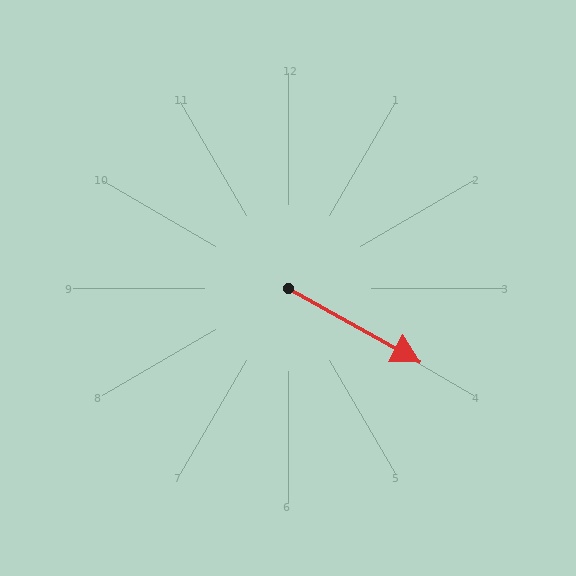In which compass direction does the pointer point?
Southeast.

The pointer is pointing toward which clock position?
Roughly 4 o'clock.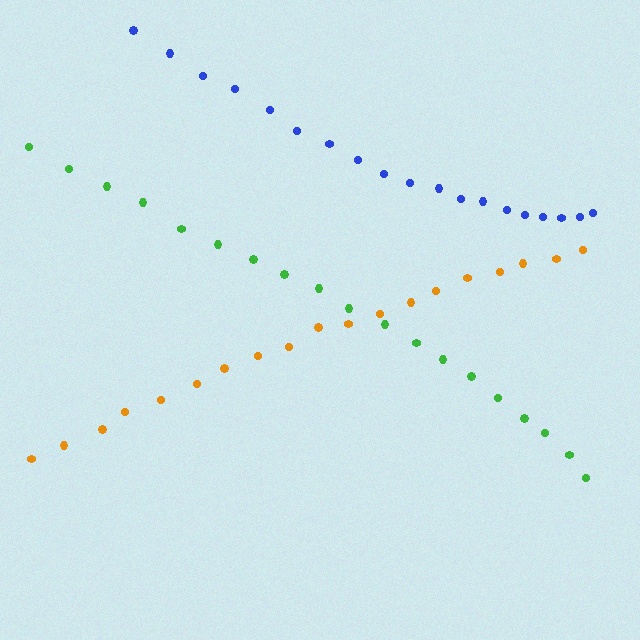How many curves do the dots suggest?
There are 3 distinct paths.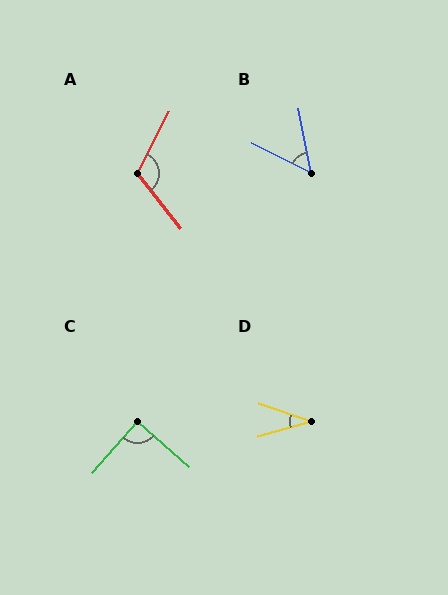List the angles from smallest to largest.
D (34°), B (52°), C (90°), A (115°).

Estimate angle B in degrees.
Approximately 52 degrees.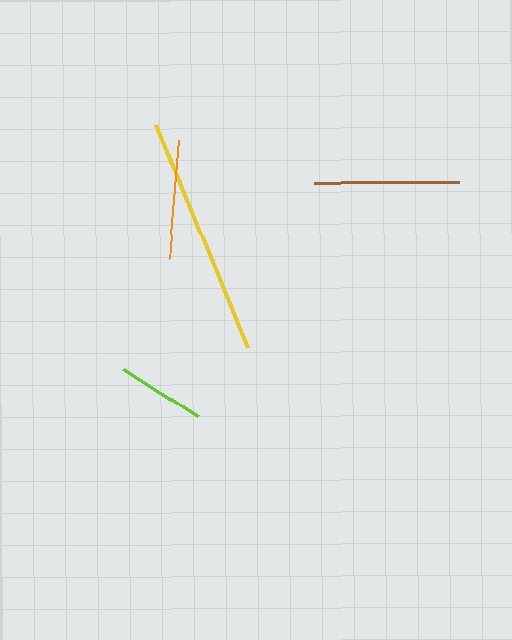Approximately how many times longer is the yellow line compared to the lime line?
The yellow line is approximately 2.7 times the length of the lime line.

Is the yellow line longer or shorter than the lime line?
The yellow line is longer than the lime line.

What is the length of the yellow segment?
The yellow segment is approximately 243 pixels long.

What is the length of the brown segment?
The brown segment is approximately 144 pixels long.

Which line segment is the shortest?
The lime line is the shortest at approximately 88 pixels.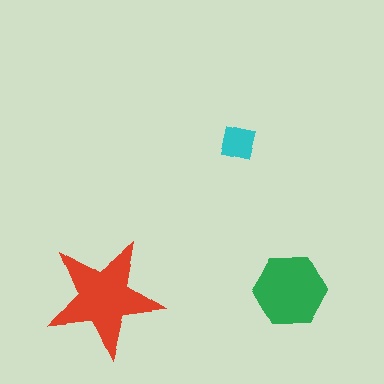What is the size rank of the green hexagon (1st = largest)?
2nd.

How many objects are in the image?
There are 3 objects in the image.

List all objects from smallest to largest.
The cyan square, the green hexagon, the red star.